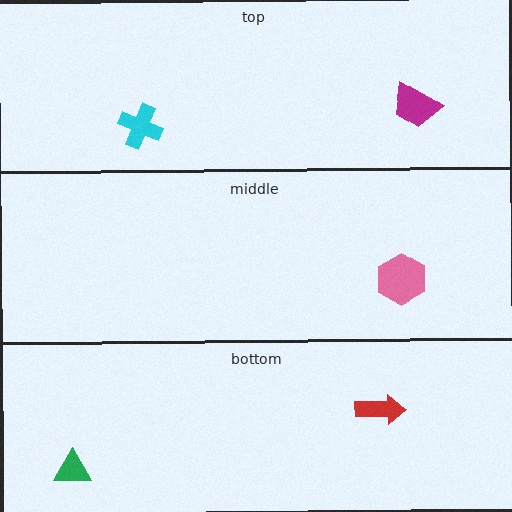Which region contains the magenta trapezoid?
The top region.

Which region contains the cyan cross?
The top region.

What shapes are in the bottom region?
The green triangle, the red arrow.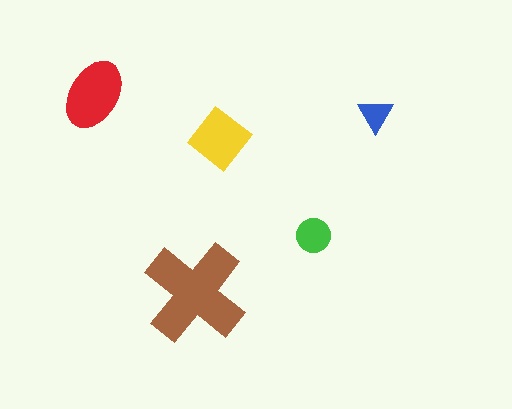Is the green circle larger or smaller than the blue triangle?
Larger.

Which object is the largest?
The brown cross.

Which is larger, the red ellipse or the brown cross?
The brown cross.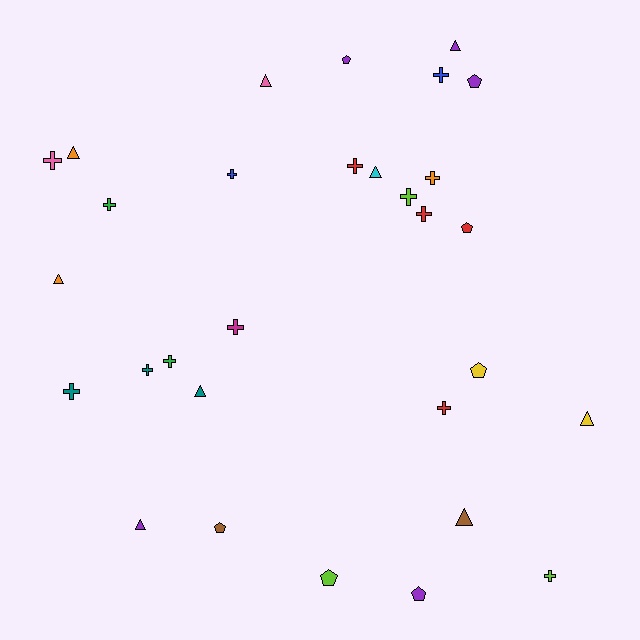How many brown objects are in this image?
There are 2 brown objects.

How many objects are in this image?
There are 30 objects.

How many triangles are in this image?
There are 9 triangles.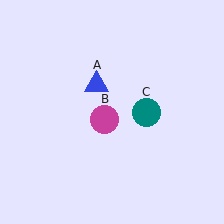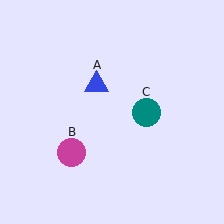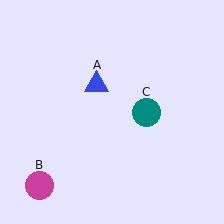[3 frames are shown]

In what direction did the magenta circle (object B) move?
The magenta circle (object B) moved down and to the left.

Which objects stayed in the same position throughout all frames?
Blue triangle (object A) and teal circle (object C) remained stationary.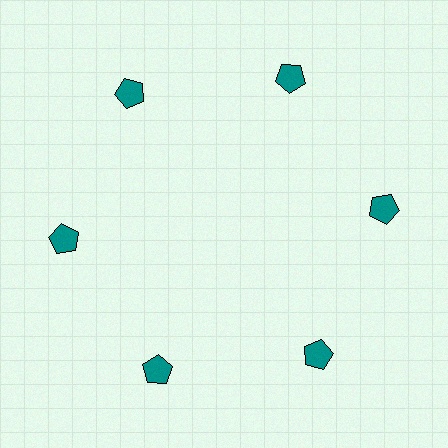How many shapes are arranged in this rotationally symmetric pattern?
There are 6 shapes, arranged in 6 groups of 1.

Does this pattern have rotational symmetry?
Yes, this pattern has 6-fold rotational symmetry. It looks the same after rotating 60 degrees around the center.